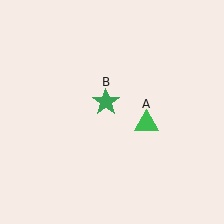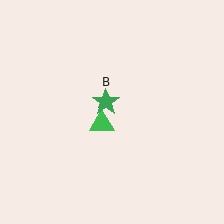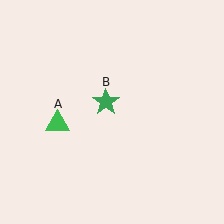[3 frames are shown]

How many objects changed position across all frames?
1 object changed position: green triangle (object A).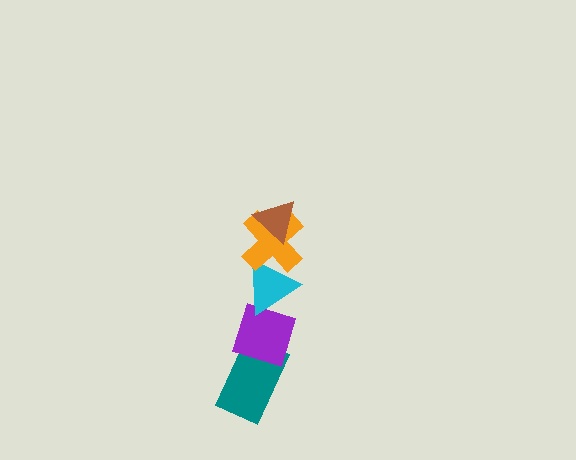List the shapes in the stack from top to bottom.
From top to bottom: the brown triangle, the orange cross, the cyan triangle, the purple diamond, the teal rectangle.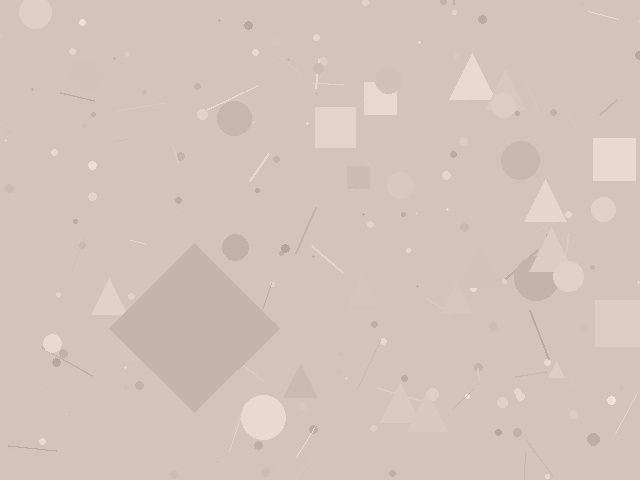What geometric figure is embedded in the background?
A diamond is embedded in the background.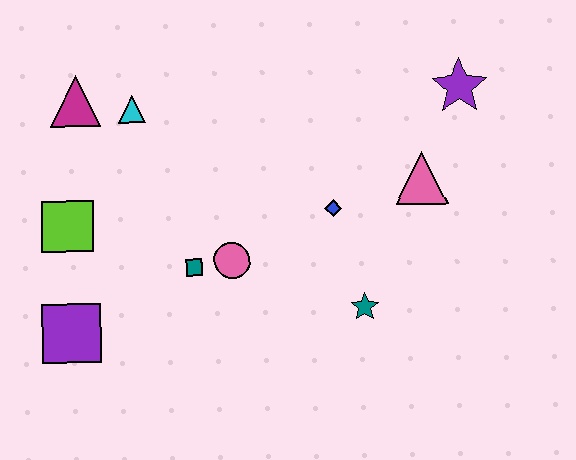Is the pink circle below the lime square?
Yes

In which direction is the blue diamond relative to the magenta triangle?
The blue diamond is to the right of the magenta triangle.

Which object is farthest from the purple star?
The purple square is farthest from the purple star.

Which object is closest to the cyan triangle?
The magenta triangle is closest to the cyan triangle.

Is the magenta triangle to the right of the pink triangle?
No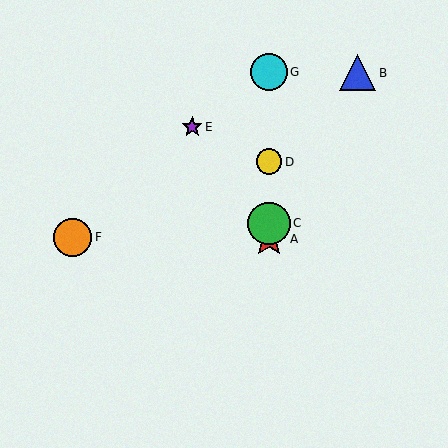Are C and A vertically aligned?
Yes, both are at x≈269.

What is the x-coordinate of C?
Object C is at x≈269.